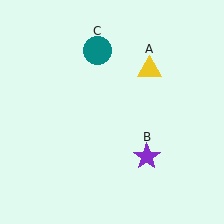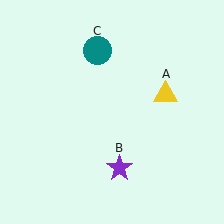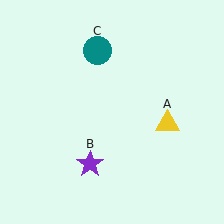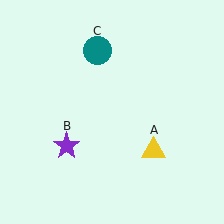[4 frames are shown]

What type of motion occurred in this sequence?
The yellow triangle (object A), purple star (object B) rotated clockwise around the center of the scene.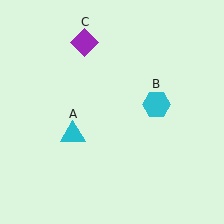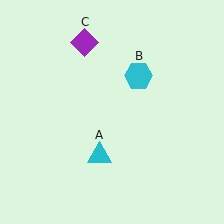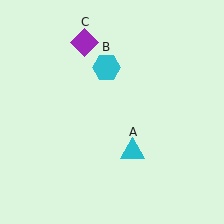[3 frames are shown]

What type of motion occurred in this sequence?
The cyan triangle (object A), cyan hexagon (object B) rotated counterclockwise around the center of the scene.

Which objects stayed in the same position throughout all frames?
Purple diamond (object C) remained stationary.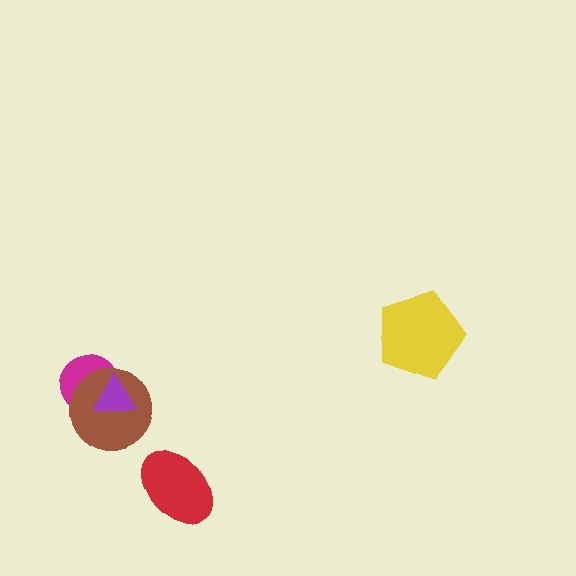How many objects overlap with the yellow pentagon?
0 objects overlap with the yellow pentagon.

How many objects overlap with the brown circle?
2 objects overlap with the brown circle.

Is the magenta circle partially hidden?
Yes, it is partially covered by another shape.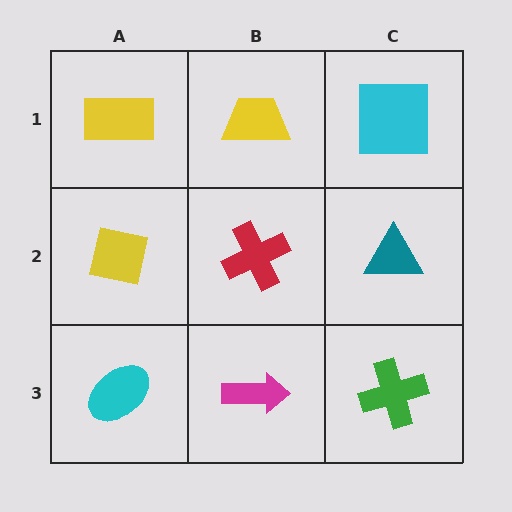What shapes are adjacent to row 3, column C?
A teal triangle (row 2, column C), a magenta arrow (row 3, column B).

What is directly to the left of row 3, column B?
A cyan ellipse.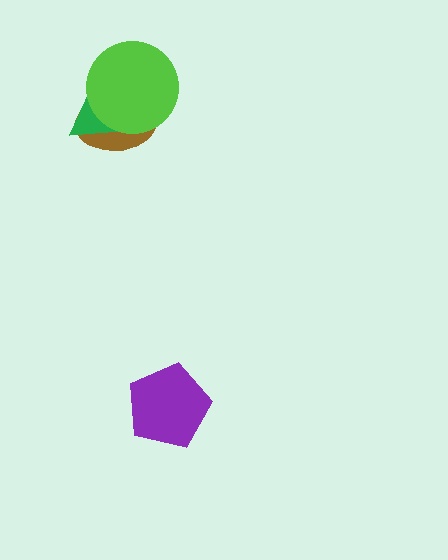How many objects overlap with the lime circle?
2 objects overlap with the lime circle.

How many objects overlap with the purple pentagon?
0 objects overlap with the purple pentagon.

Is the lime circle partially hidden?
No, no other shape covers it.